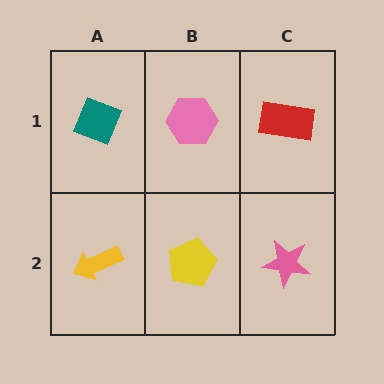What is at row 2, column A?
A yellow arrow.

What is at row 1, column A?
A teal diamond.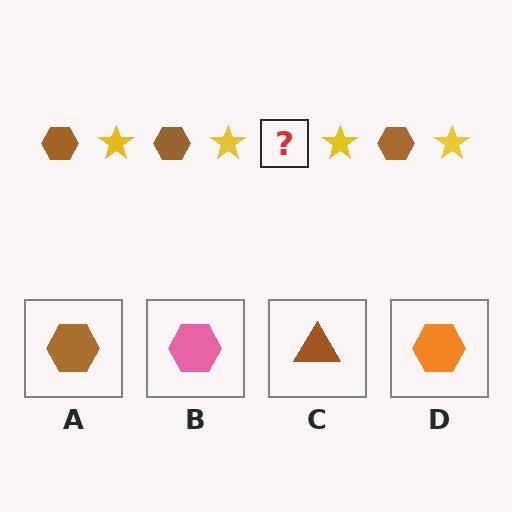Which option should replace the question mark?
Option A.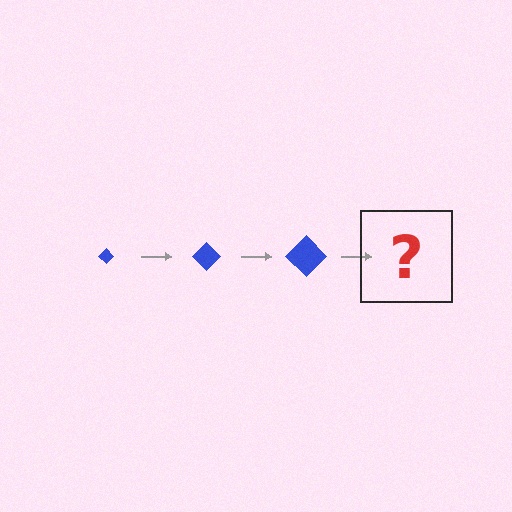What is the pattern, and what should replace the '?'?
The pattern is that the diamond gets progressively larger each step. The '?' should be a blue diamond, larger than the previous one.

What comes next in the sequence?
The next element should be a blue diamond, larger than the previous one.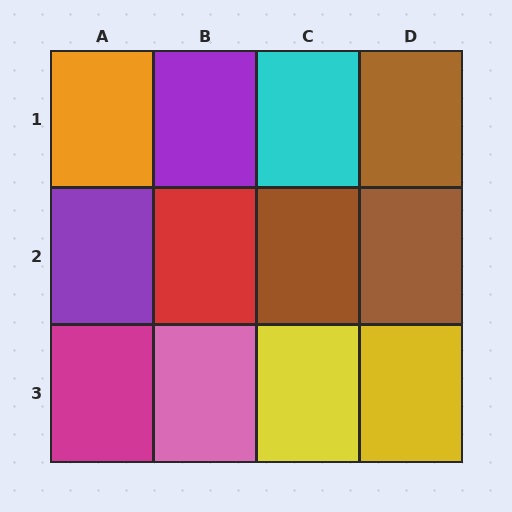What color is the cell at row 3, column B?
Pink.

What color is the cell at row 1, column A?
Orange.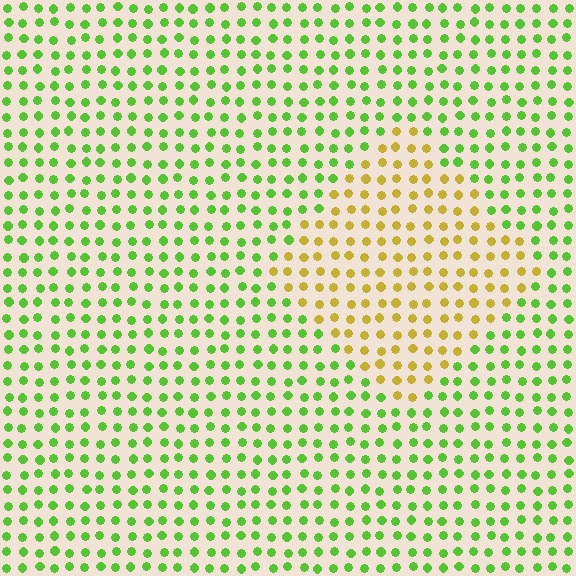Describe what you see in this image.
The image is filled with small lime elements in a uniform arrangement. A diamond-shaped region is visible where the elements are tinted to a slightly different hue, forming a subtle color boundary.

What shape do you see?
I see a diamond.